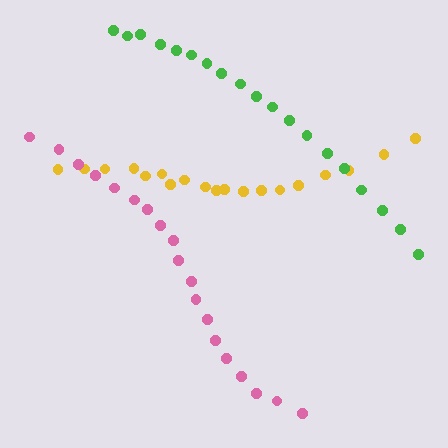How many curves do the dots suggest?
There are 3 distinct paths.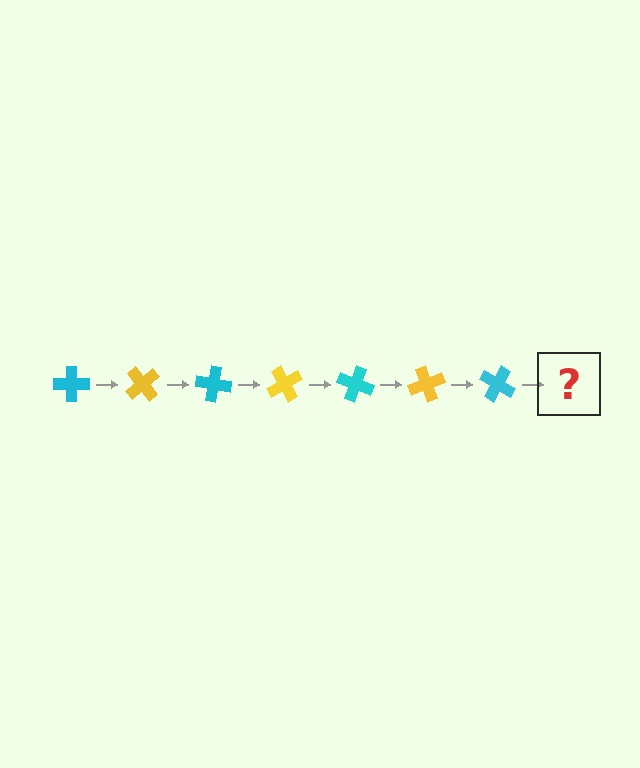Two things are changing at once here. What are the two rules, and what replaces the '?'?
The two rules are that it rotates 50 degrees each step and the color cycles through cyan and yellow. The '?' should be a yellow cross, rotated 350 degrees from the start.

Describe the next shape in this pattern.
It should be a yellow cross, rotated 350 degrees from the start.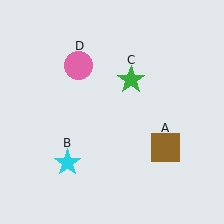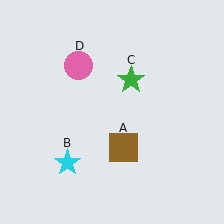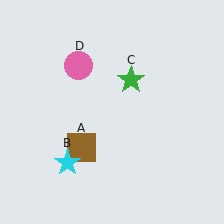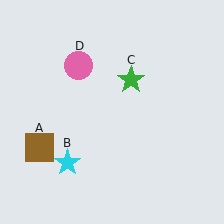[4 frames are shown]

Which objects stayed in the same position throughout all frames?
Cyan star (object B) and green star (object C) and pink circle (object D) remained stationary.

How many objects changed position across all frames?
1 object changed position: brown square (object A).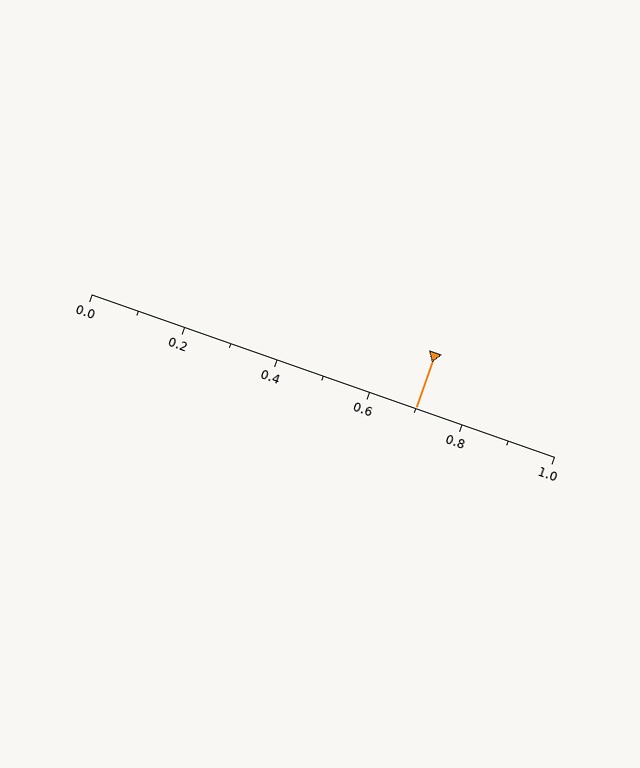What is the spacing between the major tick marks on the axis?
The major ticks are spaced 0.2 apart.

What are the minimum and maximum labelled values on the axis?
The axis runs from 0.0 to 1.0.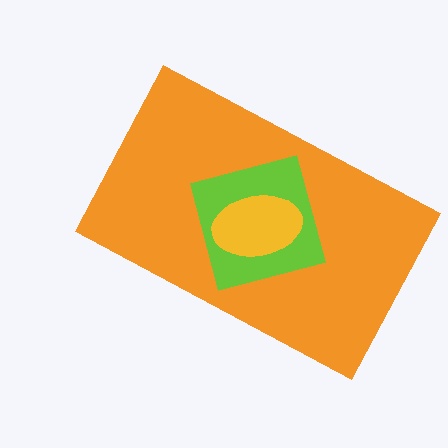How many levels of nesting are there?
3.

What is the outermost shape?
The orange rectangle.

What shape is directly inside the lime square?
The yellow ellipse.